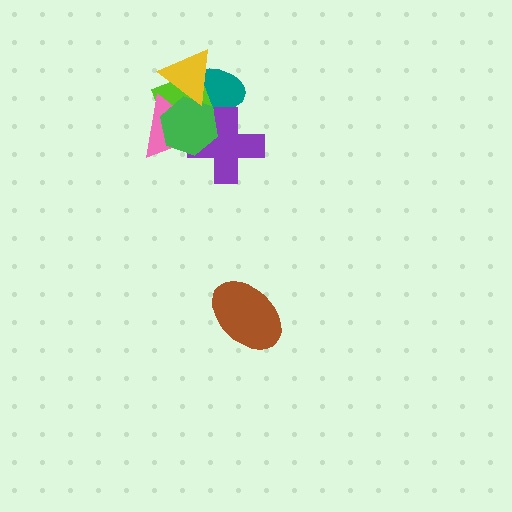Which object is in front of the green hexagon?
The yellow triangle is in front of the green hexagon.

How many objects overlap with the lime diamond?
5 objects overlap with the lime diamond.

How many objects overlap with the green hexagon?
5 objects overlap with the green hexagon.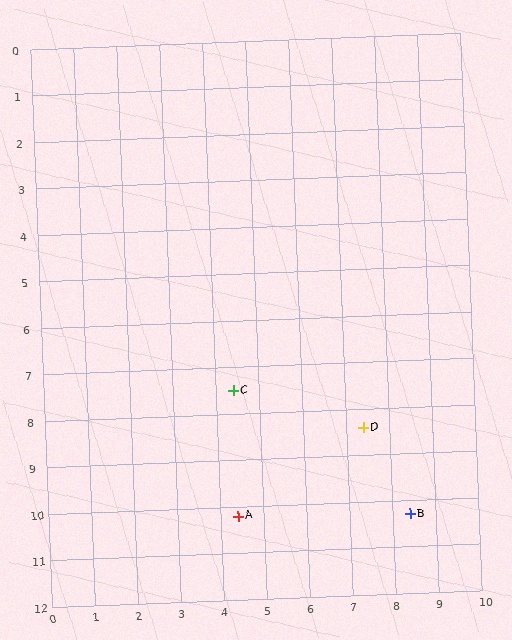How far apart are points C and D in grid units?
Points C and D are about 3.1 grid units apart.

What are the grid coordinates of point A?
Point A is at approximately (4.4, 10.2).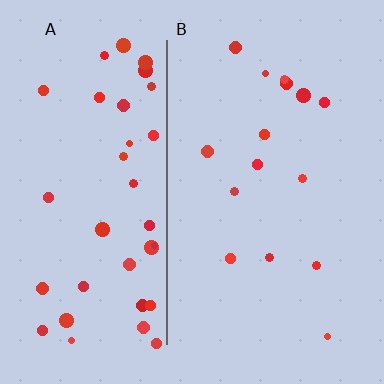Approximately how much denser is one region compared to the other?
Approximately 2.4× — region A over region B.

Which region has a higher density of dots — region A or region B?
A (the left).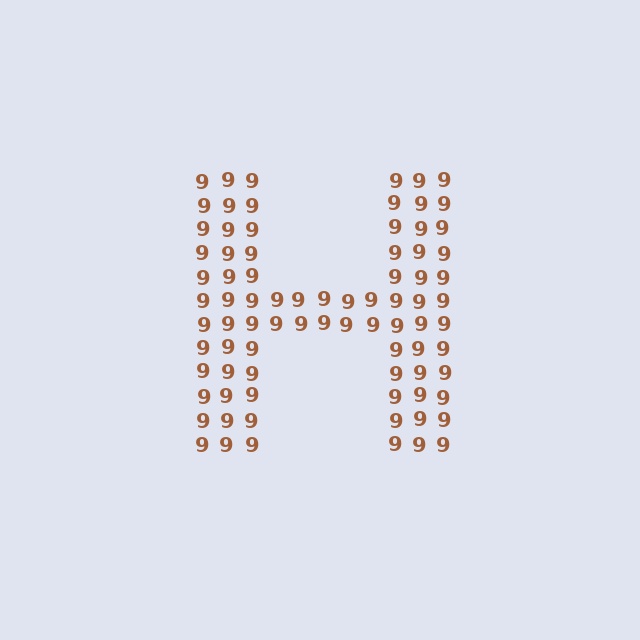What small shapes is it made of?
It is made of small digit 9's.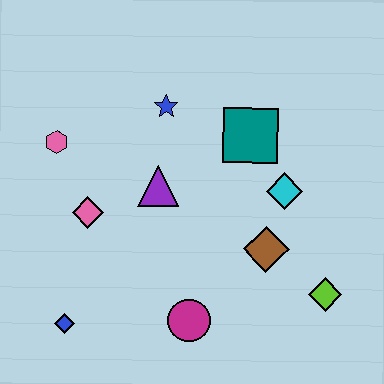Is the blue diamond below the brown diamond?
Yes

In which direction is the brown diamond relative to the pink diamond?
The brown diamond is to the right of the pink diamond.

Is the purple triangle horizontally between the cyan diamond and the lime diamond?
No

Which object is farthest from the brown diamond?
The pink hexagon is farthest from the brown diamond.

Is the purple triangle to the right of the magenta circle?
No